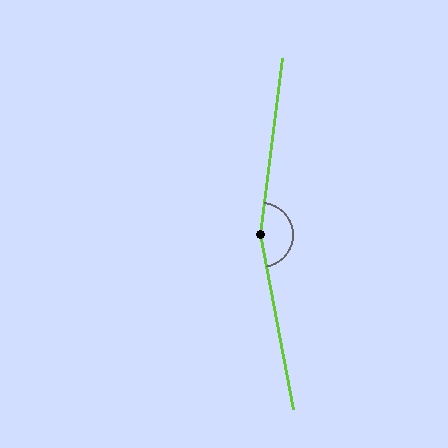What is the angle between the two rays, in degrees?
Approximately 162 degrees.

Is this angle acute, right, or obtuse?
It is obtuse.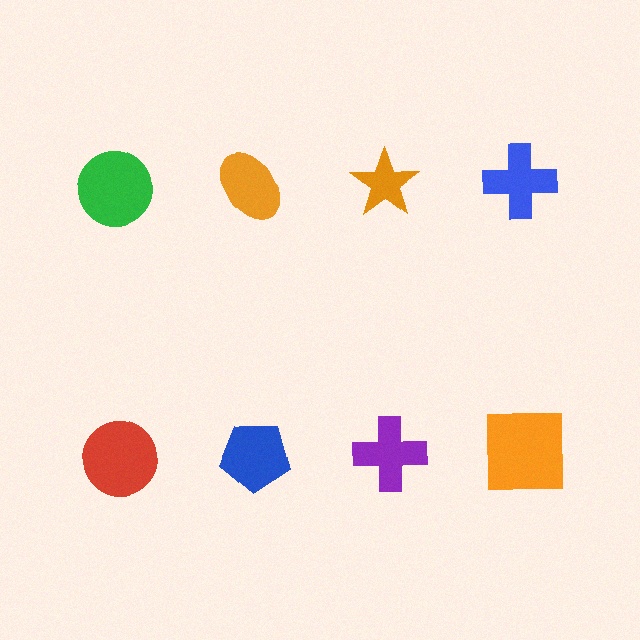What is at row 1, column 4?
A blue cross.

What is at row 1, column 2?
An orange ellipse.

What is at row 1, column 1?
A green circle.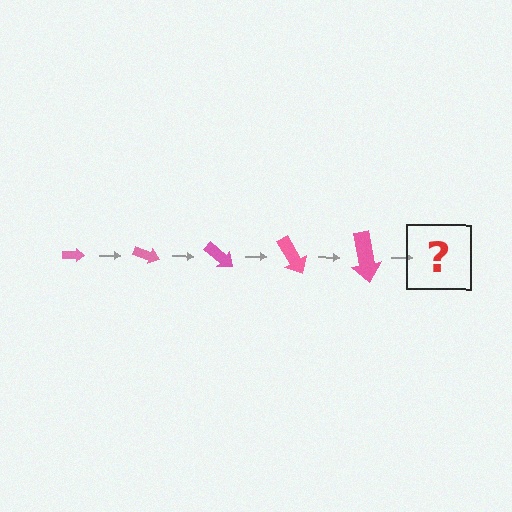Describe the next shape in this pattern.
It should be an arrow, larger than the previous one and rotated 100 degrees from the start.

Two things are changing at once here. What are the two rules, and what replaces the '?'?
The two rules are that the arrow grows larger each step and it rotates 20 degrees each step. The '?' should be an arrow, larger than the previous one and rotated 100 degrees from the start.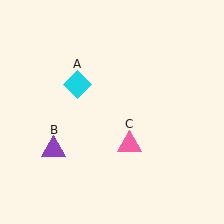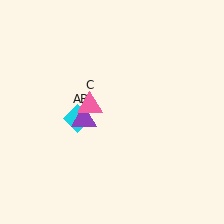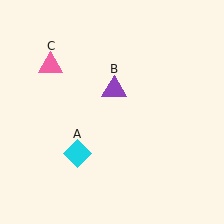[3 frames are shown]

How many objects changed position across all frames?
3 objects changed position: cyan diamond (object A), purple triangle (object B), pink triangle (object C).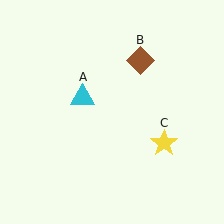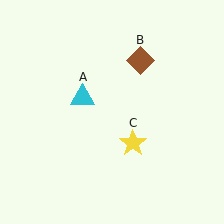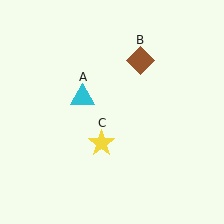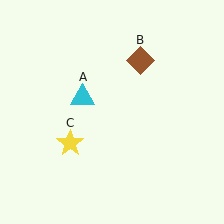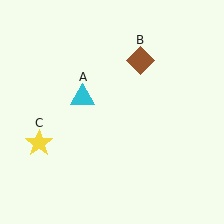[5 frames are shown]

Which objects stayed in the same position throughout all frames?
Cyan triangle (object A) and brown diamond (object B) remained stationary.